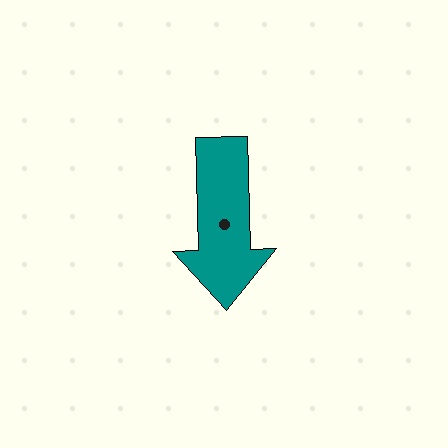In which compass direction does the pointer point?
South.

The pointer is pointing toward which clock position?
Roughly 6 o'clock.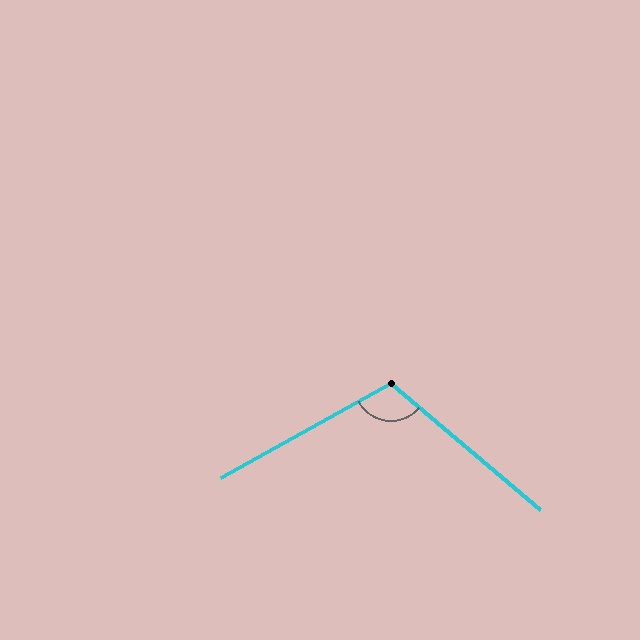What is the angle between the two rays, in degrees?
Approximately 111 degrees.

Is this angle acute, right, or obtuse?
It is obtuse.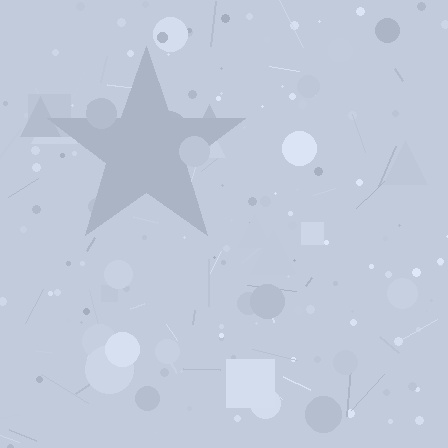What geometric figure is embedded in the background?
A star is embedded in the background.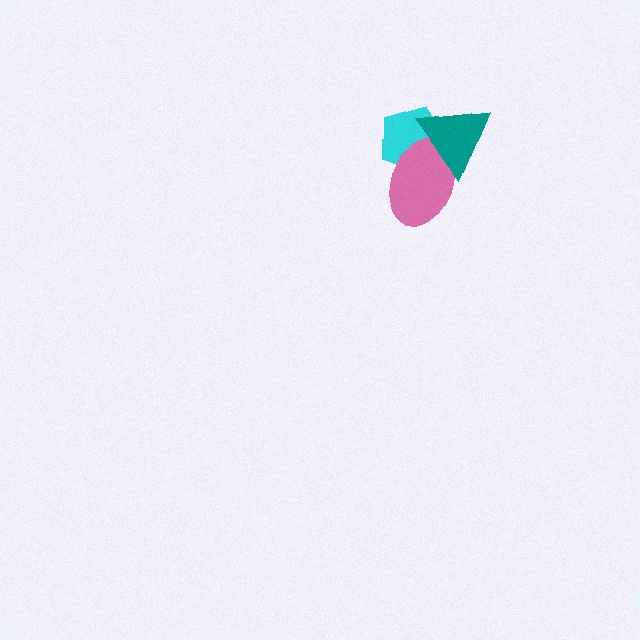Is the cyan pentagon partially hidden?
Yes, it is partially covered by another shape.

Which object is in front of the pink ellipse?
The teal triangle is in front of the pink ellipse.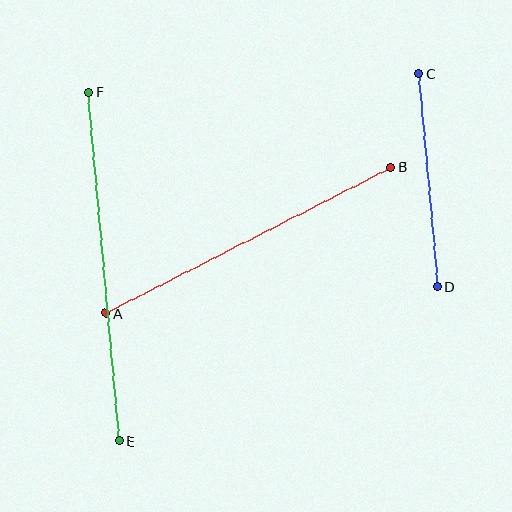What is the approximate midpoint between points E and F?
The midpoint is at approximately (104, 267) pixels.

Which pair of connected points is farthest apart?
Points E and F are farthest apart.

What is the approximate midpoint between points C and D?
The midpoint is at approximately (428, 180) pixels.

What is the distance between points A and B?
The distance is approximately 321 pixels.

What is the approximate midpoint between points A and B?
The midpoint is at approximately (249, 240) pixels.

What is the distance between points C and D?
The distance is approximately 214 pixels.